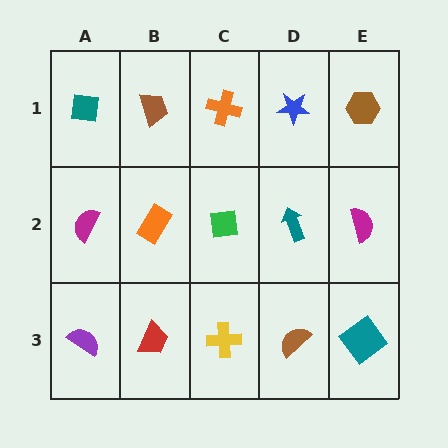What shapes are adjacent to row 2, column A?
A teal square (row 1, column A), a purple semicircle (row 3, column A), an orange rectangle (row 2, column B).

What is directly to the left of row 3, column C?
A red trapezoid.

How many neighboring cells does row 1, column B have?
3.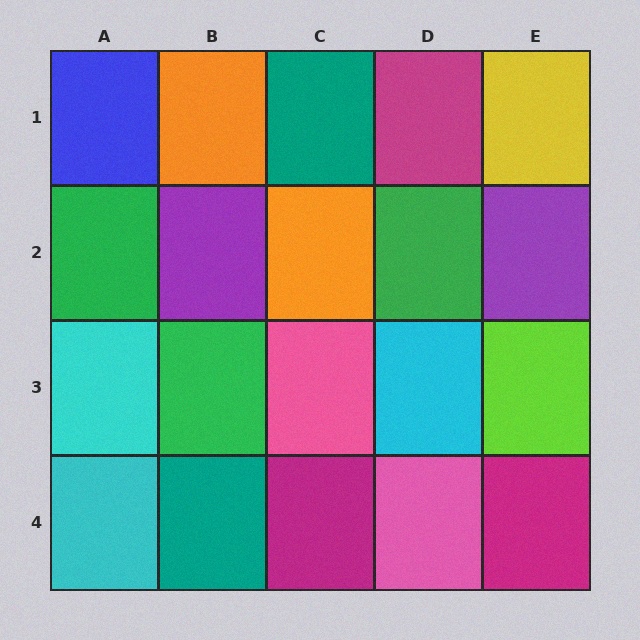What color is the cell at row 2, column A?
Green.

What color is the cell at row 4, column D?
Pink.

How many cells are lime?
1 cell is lime.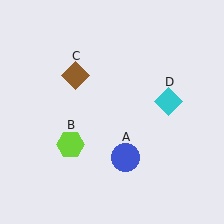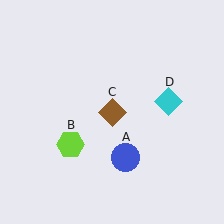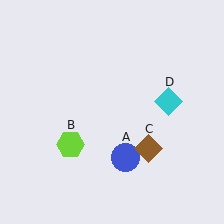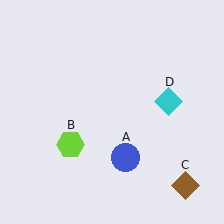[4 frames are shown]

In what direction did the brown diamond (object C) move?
The brown diamond (object C) moved down and to the right.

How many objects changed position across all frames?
1 object changed position: brown diamond (object C).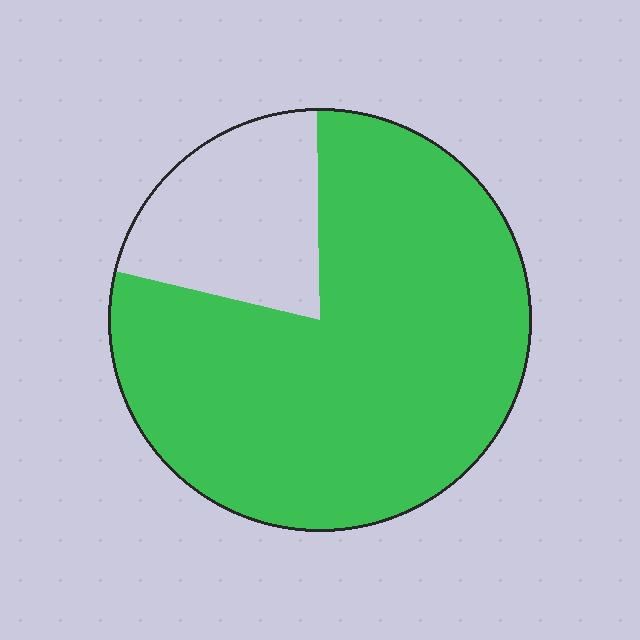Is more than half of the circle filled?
Yes.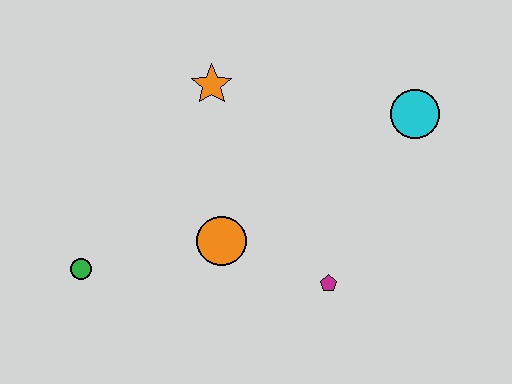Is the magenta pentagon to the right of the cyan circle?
No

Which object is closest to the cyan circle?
The magenta pentagon is closest to the cyan circle.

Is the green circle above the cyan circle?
No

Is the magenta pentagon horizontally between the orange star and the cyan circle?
Yes